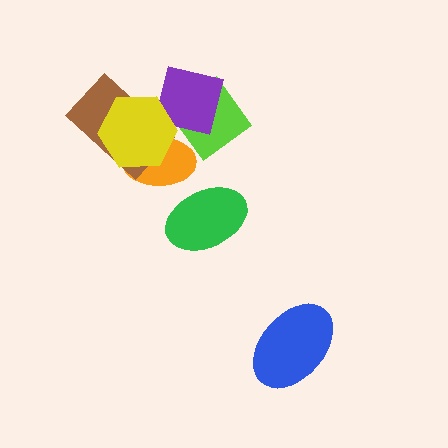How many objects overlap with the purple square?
2 objects overlap with the purple square.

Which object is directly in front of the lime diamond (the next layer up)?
The purple square is directly in front of the lime diamond.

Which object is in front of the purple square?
The yellow hexagon is in front of the purple square.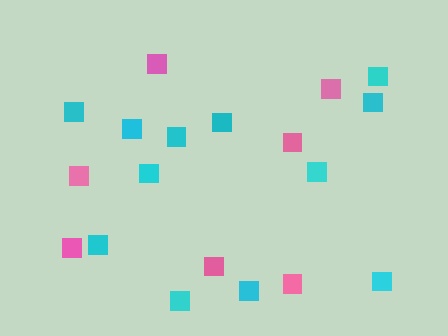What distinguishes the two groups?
There are 2 groups: one group of pink squares (7) and one group of cyan squares (12).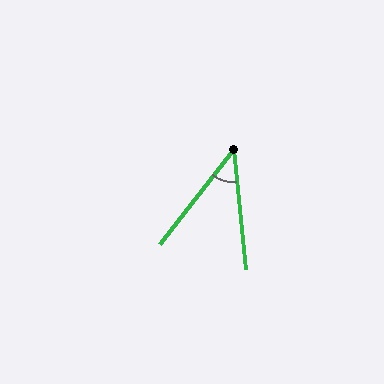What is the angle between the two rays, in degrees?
Approximately 44 degrees.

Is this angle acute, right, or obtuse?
It is acute.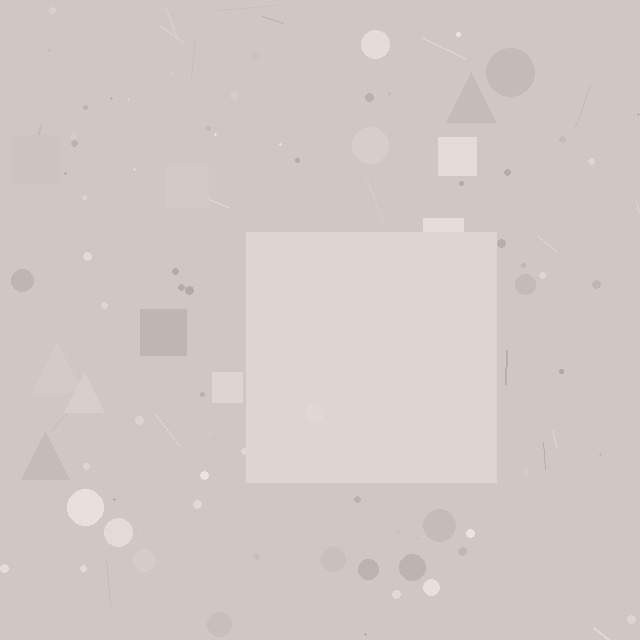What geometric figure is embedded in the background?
A square is embedded in the background.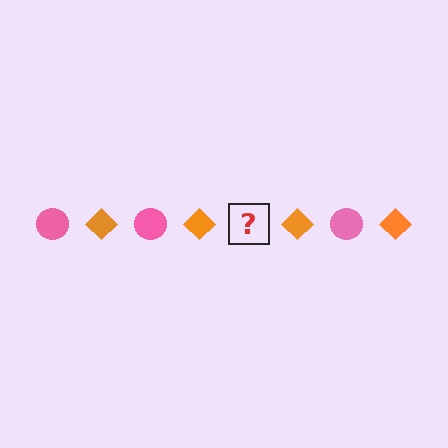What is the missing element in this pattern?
The missing element is a pink circle.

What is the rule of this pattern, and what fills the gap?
The rule is that the pattern alternates between pink circle and orange diamond. The gap should be filled with a pink circle.